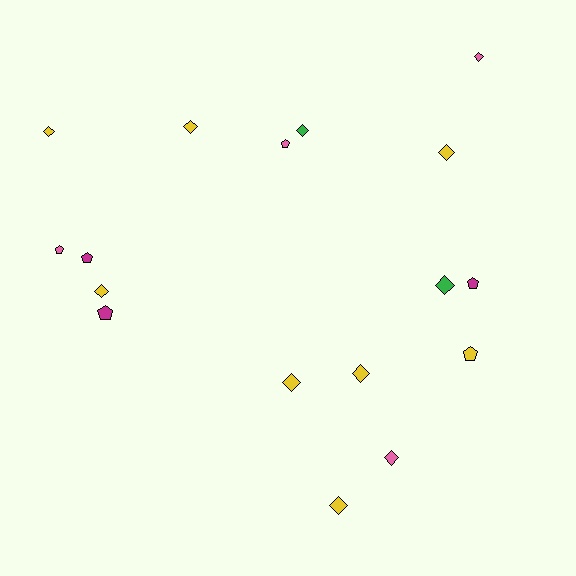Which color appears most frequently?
Yellow, with 8 objects.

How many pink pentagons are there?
There are 2 pink pentagons.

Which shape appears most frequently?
Diamond, with 11 objects.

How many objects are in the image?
There are 17 objects.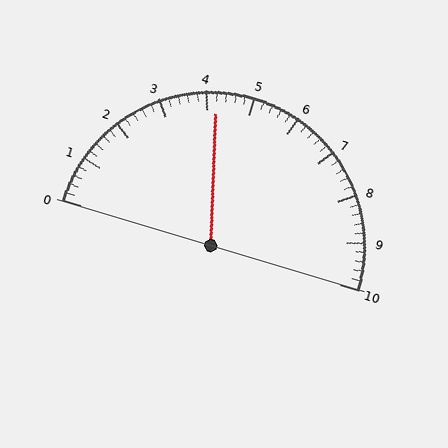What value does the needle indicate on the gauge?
The needle indicates approximately 4.2.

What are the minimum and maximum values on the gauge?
The gauge ranges from 0 to 10.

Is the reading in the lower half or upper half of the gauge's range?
The reading is in the lower half of the range (0 to 10).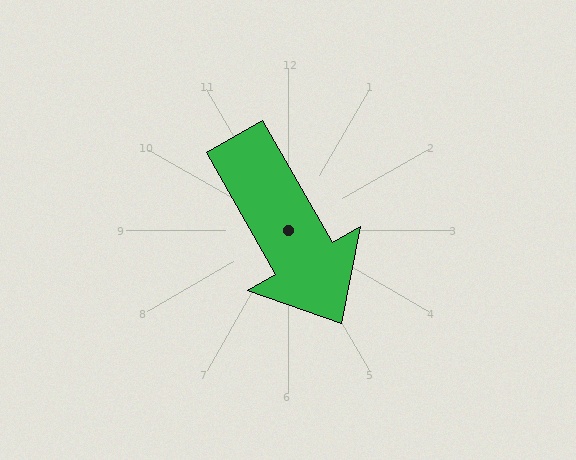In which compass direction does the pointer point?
Southeast.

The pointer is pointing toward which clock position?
Roughly 5 o'clock.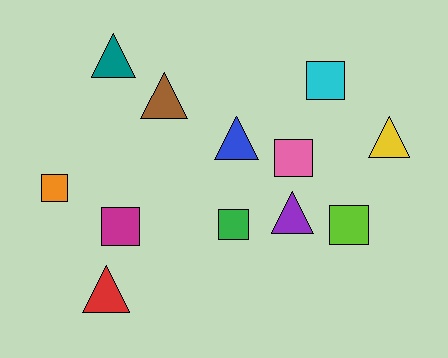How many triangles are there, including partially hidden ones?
There are 6 triangles.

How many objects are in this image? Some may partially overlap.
There are 12 objects.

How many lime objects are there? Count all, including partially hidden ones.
There is 1 lime object.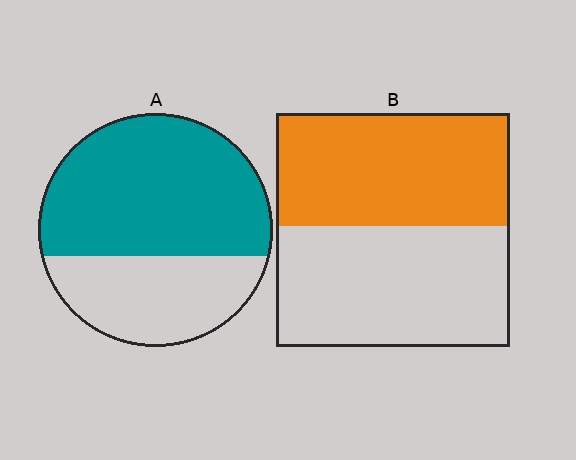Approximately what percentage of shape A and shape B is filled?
A is approximately 65% and B is approximately 50%.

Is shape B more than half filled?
Roughly half.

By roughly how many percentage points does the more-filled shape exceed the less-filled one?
By roughly 15 percentage points (A over B).